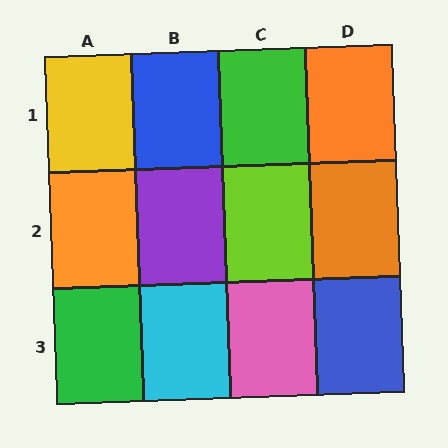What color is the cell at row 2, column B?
Purple.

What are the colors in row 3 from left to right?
Green, cyan, pink, blue.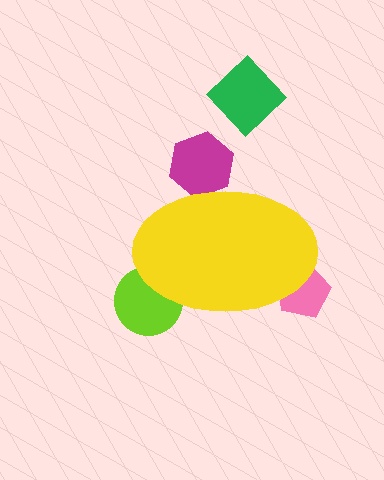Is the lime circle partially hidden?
Yes, the lime circle is partially hidden behind the yellow ellipse.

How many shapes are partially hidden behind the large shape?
3 shapes are partially hidden.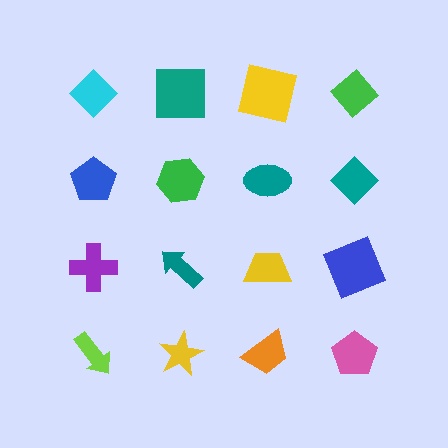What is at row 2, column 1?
A blue pentagon.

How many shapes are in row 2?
4 shapes.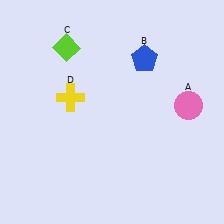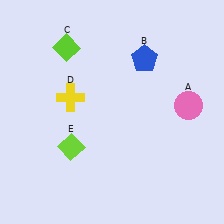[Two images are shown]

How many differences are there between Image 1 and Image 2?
There is 1 difference between the two images.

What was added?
A lime diamond (E) was added in Image 2.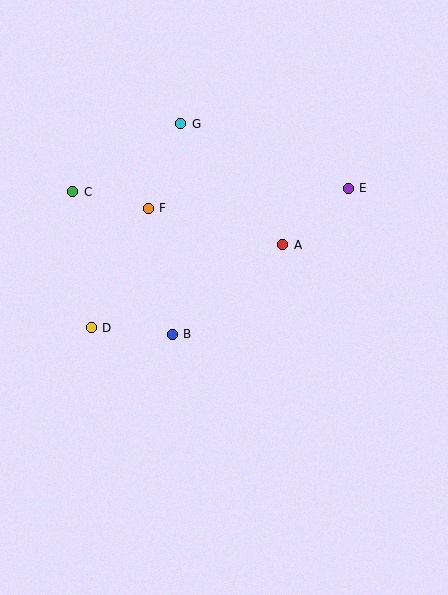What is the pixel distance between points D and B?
The distance between D and B is 81 pixels.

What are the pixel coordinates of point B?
Point B is at (172, 334).